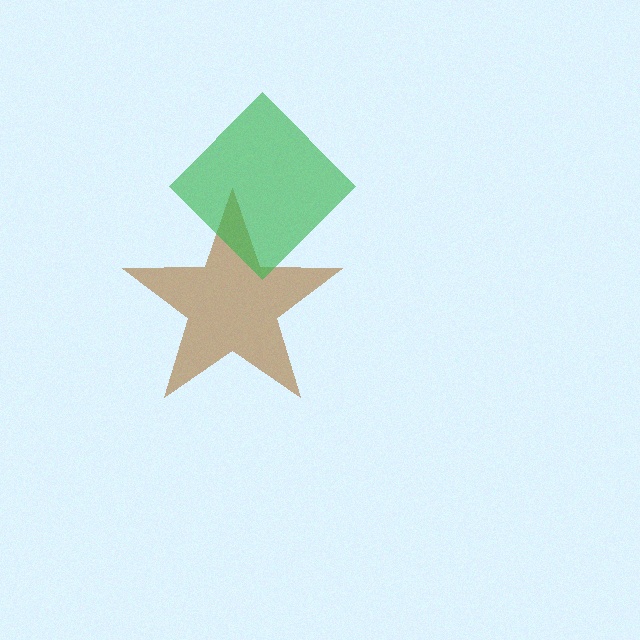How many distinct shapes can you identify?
There are 2 distinct shapes: a brown star, a green diamond.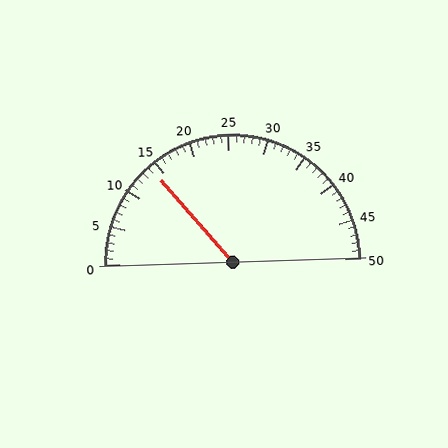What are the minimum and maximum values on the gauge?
The gauge ranges from 0 to 50.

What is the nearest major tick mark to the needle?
The nearest major tick mark is 15.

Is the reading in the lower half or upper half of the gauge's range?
The reading is in the lower half of the range (0 to 50).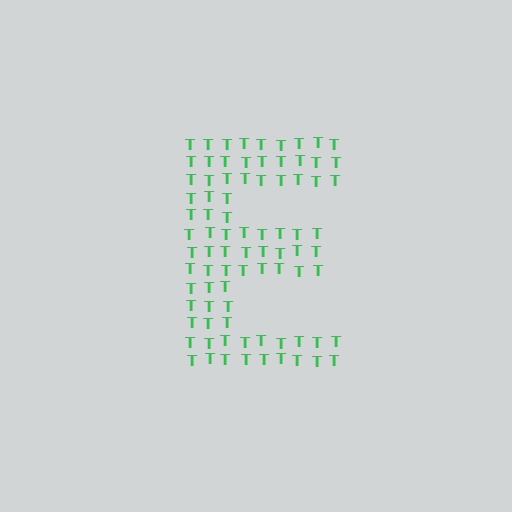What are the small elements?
The small elements are letter T's.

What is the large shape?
The large shape is the letter E.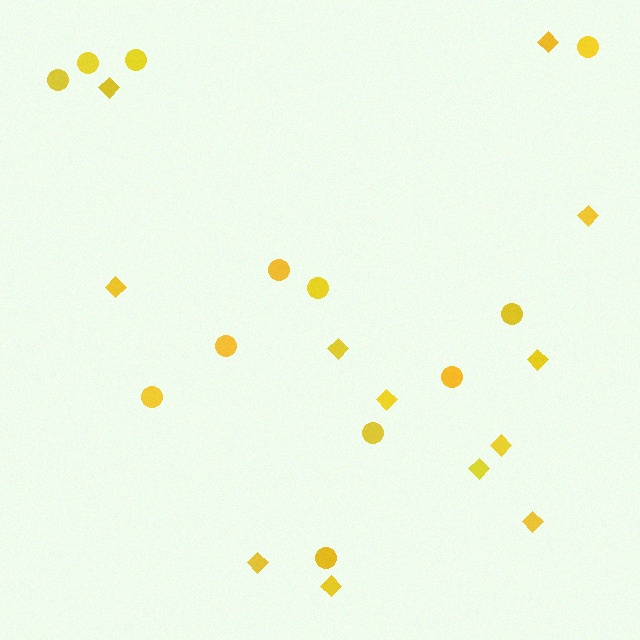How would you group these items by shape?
There are 2 groups: one group of circles (12) and one group of diamonds (12).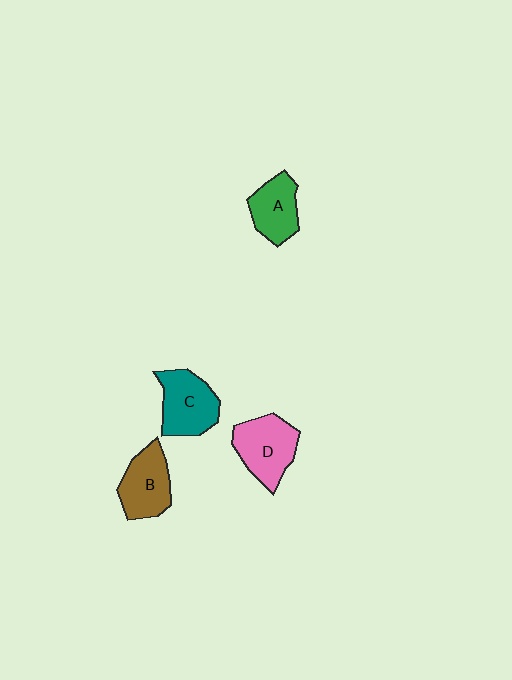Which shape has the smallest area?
Shape A (green).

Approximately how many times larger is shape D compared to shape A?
Approximately 1.3 times.